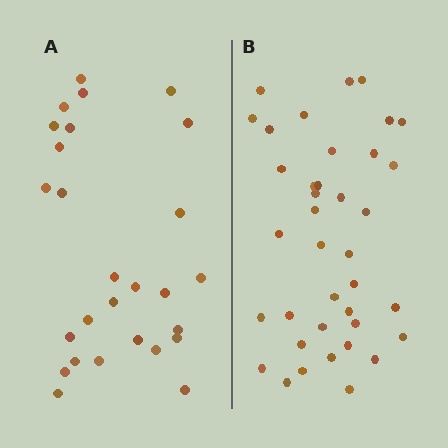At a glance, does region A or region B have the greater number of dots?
Region B (the right region) has more dots.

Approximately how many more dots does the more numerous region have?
Region B has roughly 12 or so more dots than region A.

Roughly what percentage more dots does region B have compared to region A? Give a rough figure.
About 40% more.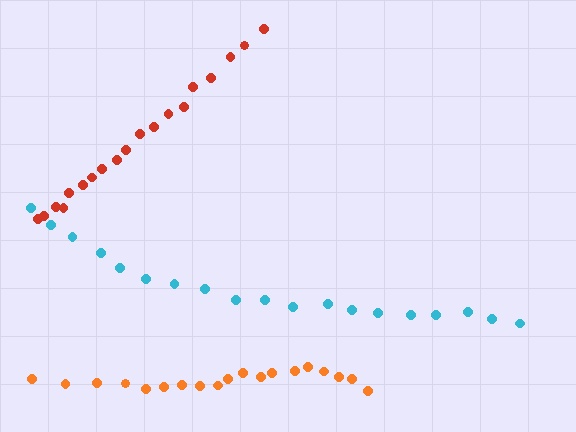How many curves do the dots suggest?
There are 3 distinct paths.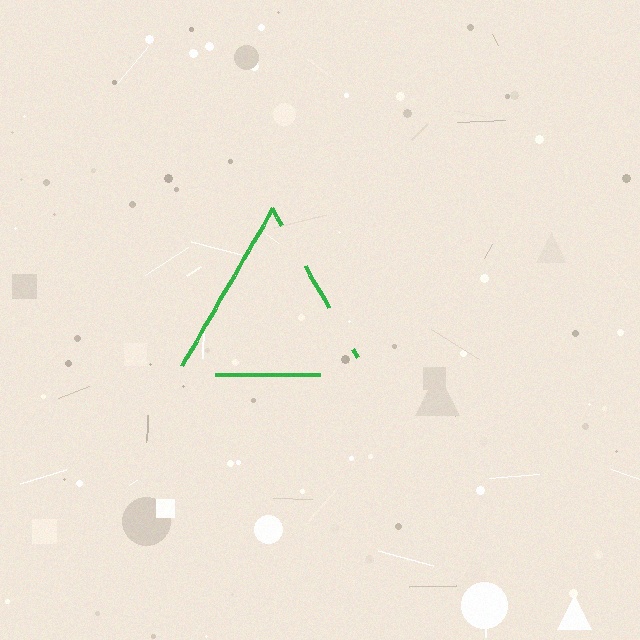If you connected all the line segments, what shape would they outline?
They would outline a triangle.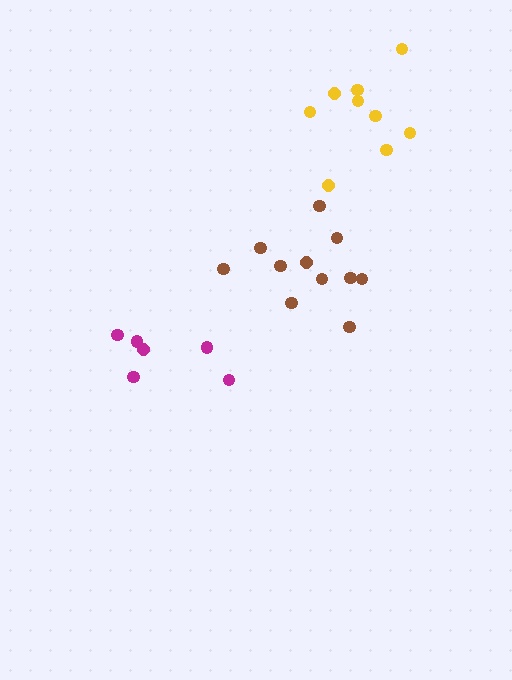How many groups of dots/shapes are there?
There are 3 groups.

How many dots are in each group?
Group 1: 11 dots, Group 2: 9 dots, Group 3: 6 dots (26 total).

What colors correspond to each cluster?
The clusters are colored: brown, yellow, magenta.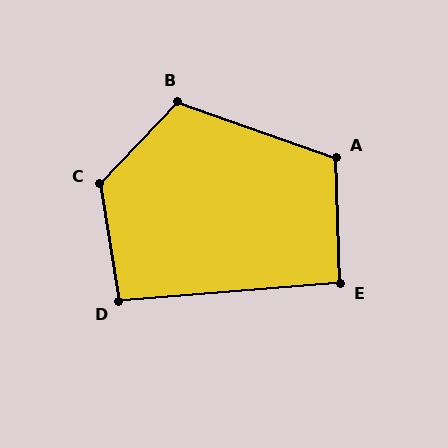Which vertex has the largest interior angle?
C, at approximately 127 degrees.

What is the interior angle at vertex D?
Approximately 95 degrees (approximately right).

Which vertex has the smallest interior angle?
E, at approximately 93 degrees.